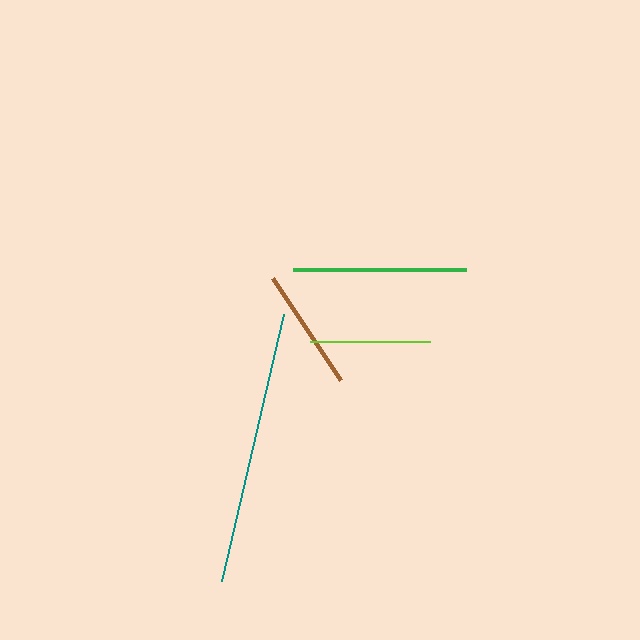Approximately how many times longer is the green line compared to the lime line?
The green line is approximately 1.4 times the length of the lime line.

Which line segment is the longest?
The teal line is the longest at approximately 275 pixels.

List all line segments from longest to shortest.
From longest to shortest: teal, green, brown, lime.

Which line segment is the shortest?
The lime line is the shortest at approximately 121 pixels.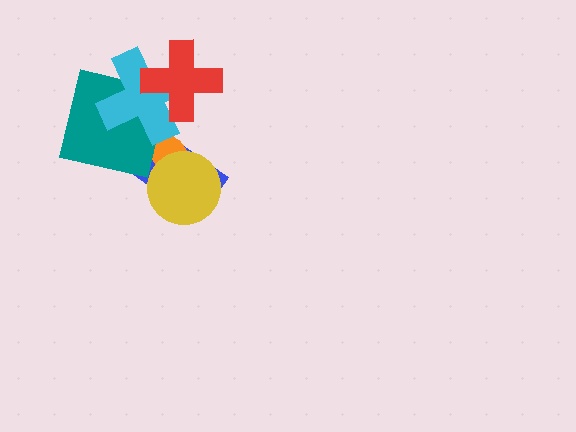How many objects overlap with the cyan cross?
3 objects overlap with the cyan cross.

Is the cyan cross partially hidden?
Yes, it is partially covered by another shape.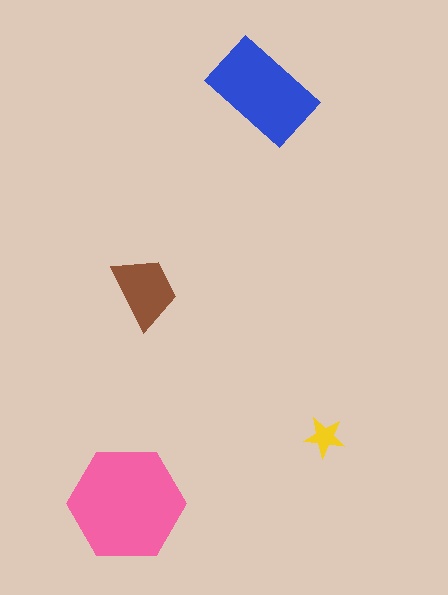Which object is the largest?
The pink hexagon.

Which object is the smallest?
The yellow star.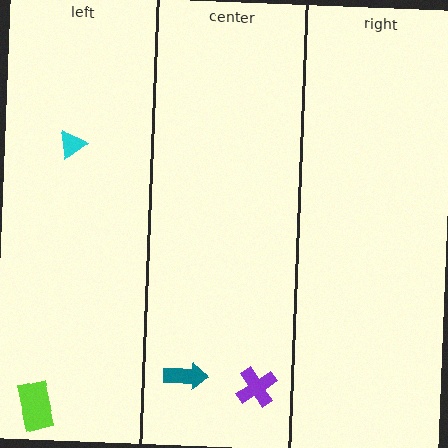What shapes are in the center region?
The teal arrow, the purple cross.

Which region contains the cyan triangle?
The left region.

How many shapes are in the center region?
2.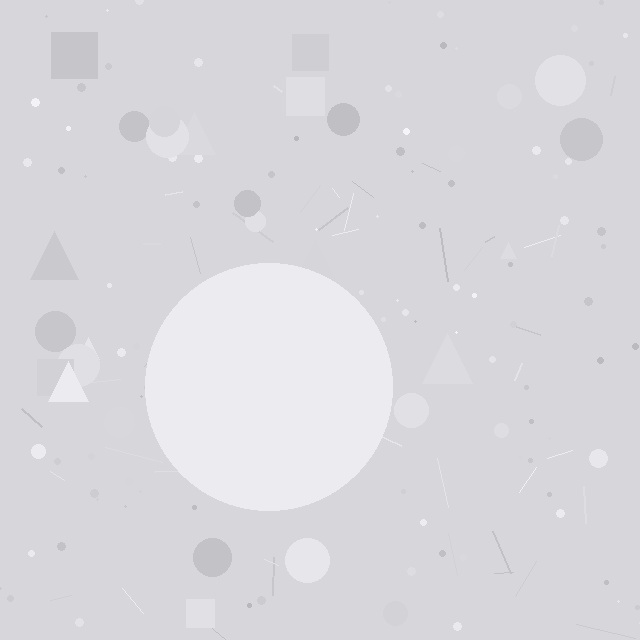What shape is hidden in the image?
A circle is hidden in the image.